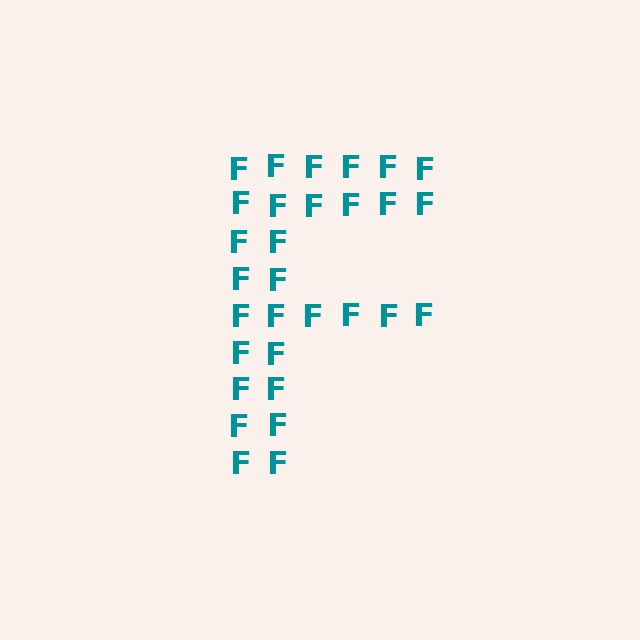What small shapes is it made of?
It is made of small letter F's.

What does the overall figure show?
The overall figure shows the letter F.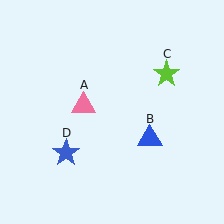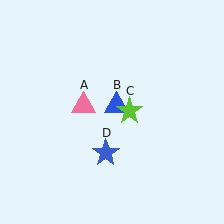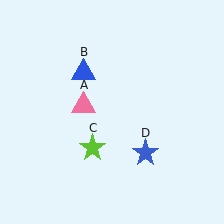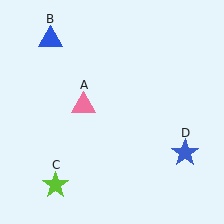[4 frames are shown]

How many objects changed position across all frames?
3 objects changed position: blue triangle (object B), lime star (object C), blue star (object D).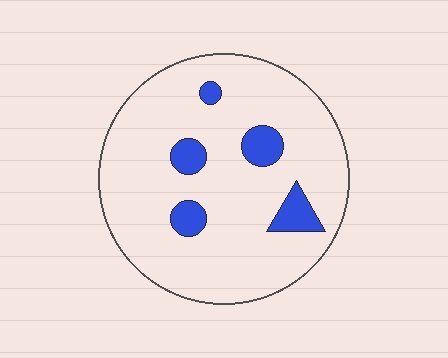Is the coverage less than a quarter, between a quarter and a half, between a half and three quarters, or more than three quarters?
Less than a quarter.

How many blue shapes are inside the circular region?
5.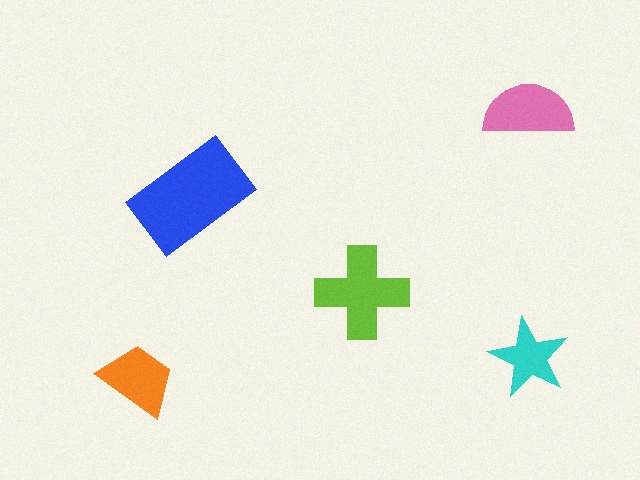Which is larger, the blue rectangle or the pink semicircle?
The blue rectangle.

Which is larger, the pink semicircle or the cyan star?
The pink semicircle.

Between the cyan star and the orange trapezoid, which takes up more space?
The orange trapezoid.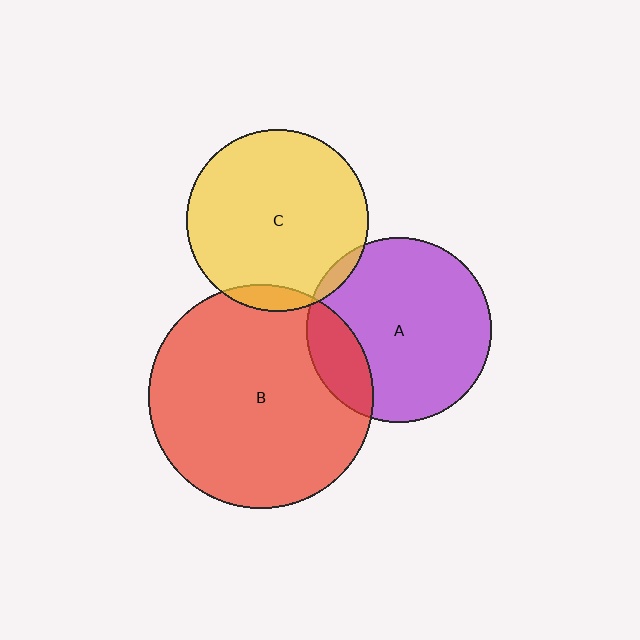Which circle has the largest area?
Circle B (red).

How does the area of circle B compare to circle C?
Approximately 1.5 times.